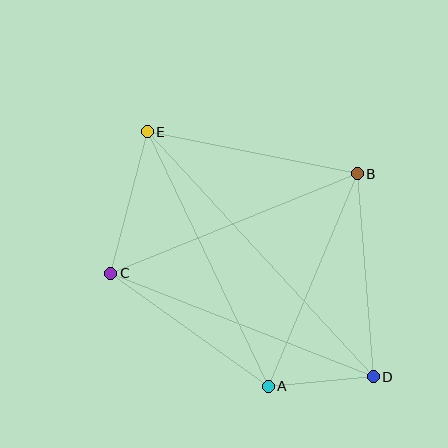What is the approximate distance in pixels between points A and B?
The distance between A and B is approximately 230 pixels.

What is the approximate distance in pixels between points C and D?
The distance between C and D is approximately 282 pixels.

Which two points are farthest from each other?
Points D and E are farthest from each other.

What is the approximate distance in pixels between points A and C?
The distance between A and C is approximately 194 pixels.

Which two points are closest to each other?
Points A and D are closest to each other.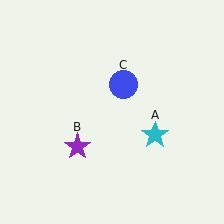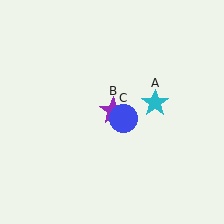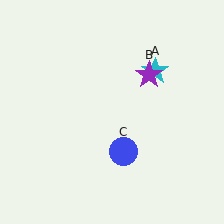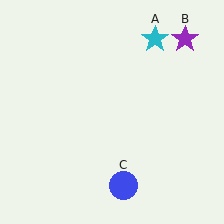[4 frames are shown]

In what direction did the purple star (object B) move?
The purple star (object B) moved up and to the right.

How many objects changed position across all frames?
3 objects changed position: cyan star (object A), purple star (object B), blue circle (object C).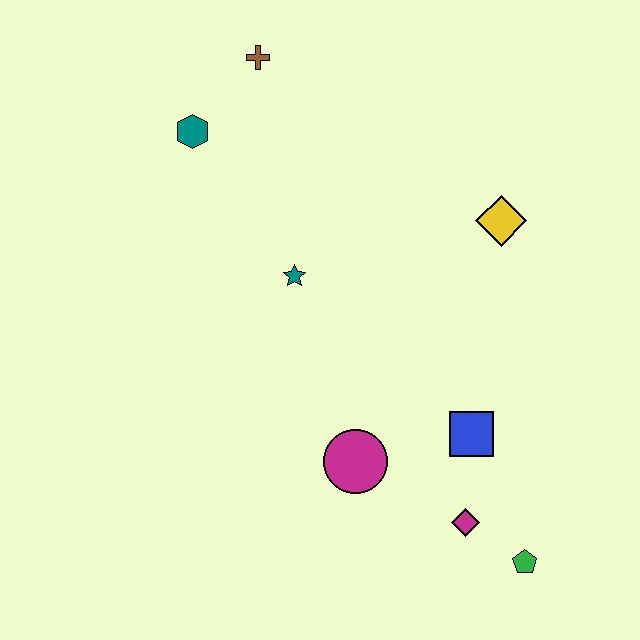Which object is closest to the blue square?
The magenta diamond is closest to the blue square.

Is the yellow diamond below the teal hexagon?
Yes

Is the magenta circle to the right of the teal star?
Yes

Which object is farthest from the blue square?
The brown cross is farthest from the blue square.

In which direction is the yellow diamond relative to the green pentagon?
The yellow diamond is above the green pentagon.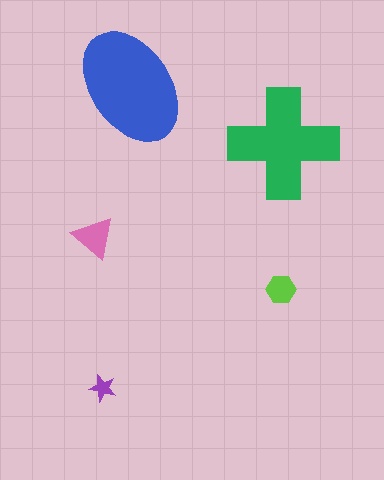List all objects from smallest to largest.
The purple star, the lime hexagon, the pink triangle, the green cross, the blue ellipse.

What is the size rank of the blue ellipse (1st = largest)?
1st.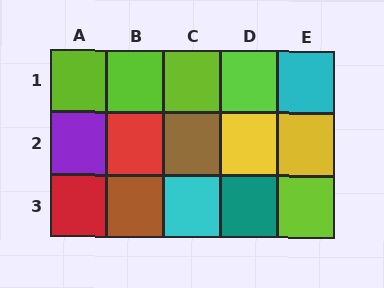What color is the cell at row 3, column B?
Brown.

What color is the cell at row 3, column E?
Lime.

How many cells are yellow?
2 cells are yellow.